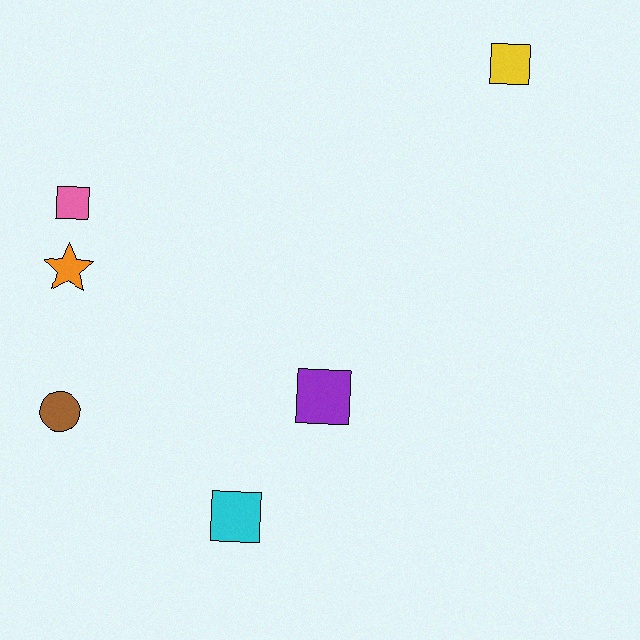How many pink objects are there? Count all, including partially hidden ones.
There is 1 pink object.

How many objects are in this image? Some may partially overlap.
There are 6 objects.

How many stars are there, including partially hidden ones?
There is 1 star.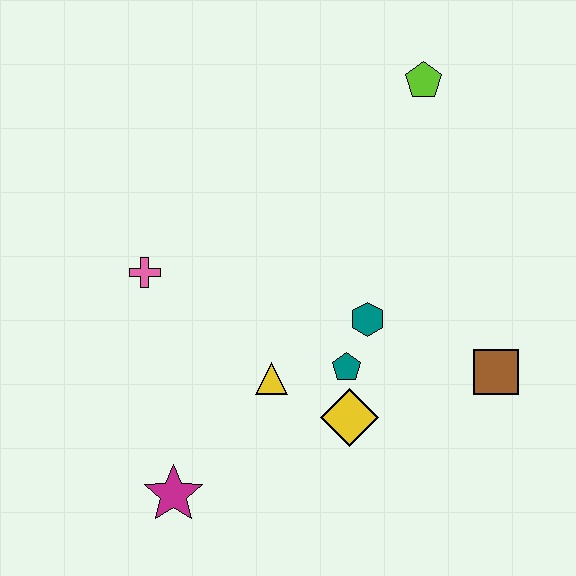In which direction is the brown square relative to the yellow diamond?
The brown square is to the right of the yellow diamond.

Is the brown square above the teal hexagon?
No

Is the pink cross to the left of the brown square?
Yes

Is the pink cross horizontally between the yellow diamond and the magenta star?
No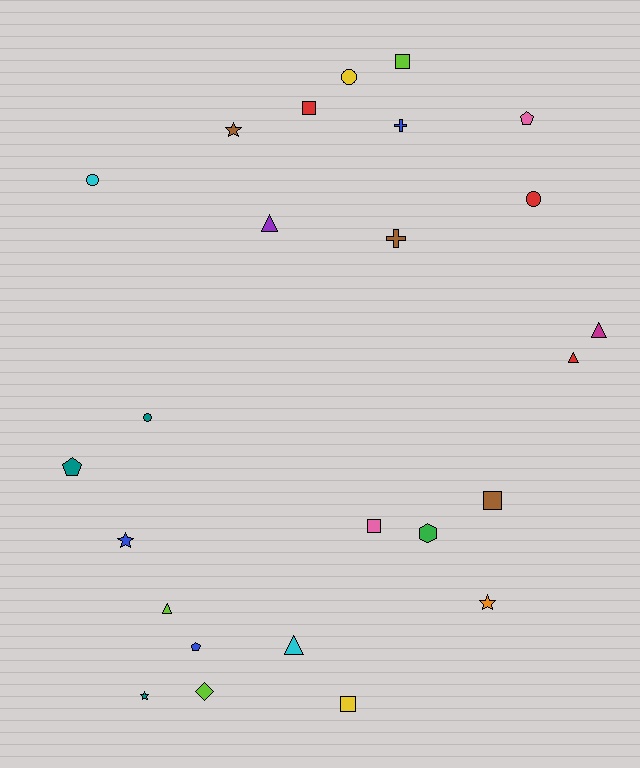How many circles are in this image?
There are 4 circles.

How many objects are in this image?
There are 25 objects.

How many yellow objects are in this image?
There are 2 yellow objects.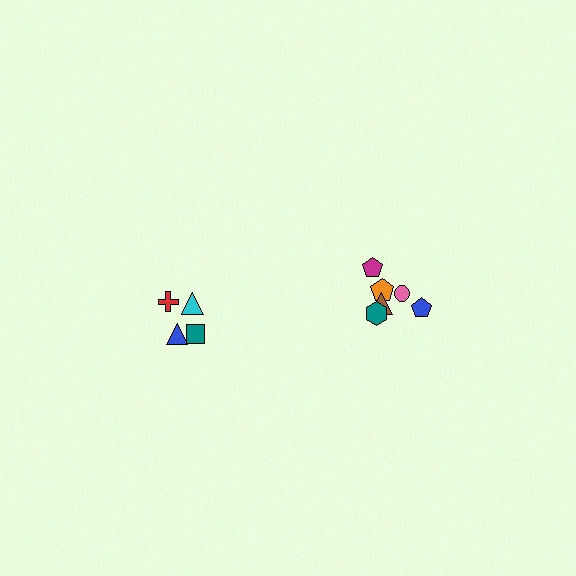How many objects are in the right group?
There are 6 objects.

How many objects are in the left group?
There are 4 objects.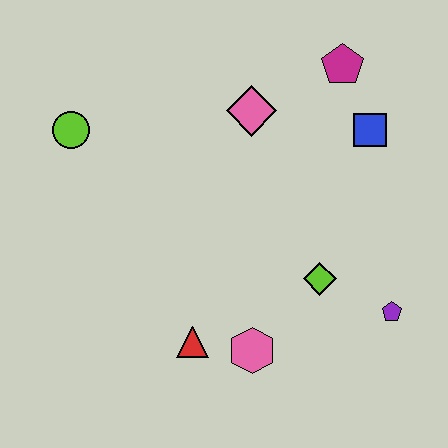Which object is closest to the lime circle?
The pink diamond is closest to the lime circle.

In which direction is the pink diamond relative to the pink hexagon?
The pink diamond is above the pink hexagon.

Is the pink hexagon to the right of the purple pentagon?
No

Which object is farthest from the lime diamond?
The lime circle is farthest from the lime diamond.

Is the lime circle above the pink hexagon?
Yes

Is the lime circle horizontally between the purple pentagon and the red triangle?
No